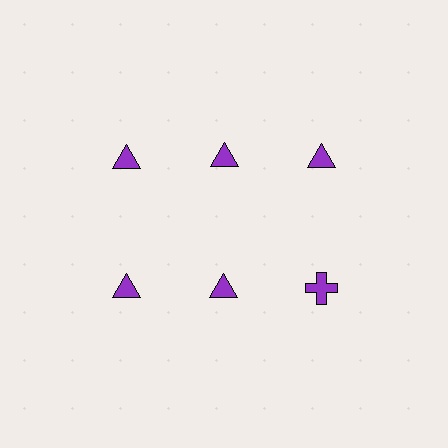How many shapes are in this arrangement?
There are 6 shapes arranged in a grid pattern.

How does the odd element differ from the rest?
It has a different shape: cross instead of triangle.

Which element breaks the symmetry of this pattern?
The purple cross in the second row, center column breaks the symmetry. All other shapes are purple triangles.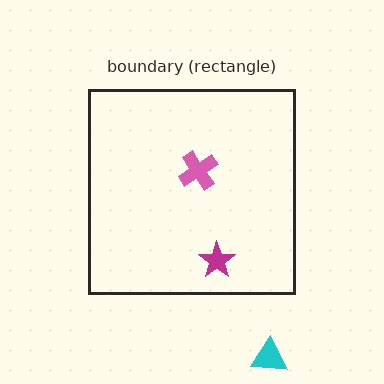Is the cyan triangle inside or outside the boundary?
Outside.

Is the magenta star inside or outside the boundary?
Inside.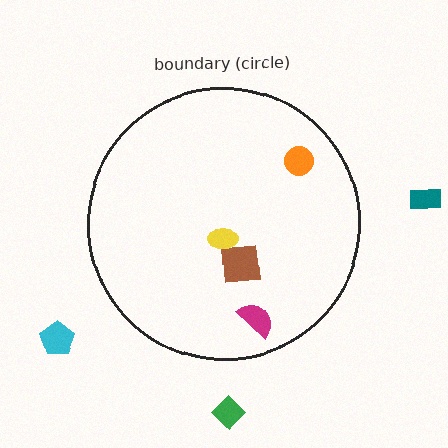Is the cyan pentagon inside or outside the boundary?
Outside.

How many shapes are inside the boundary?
4 inside, 3 outside.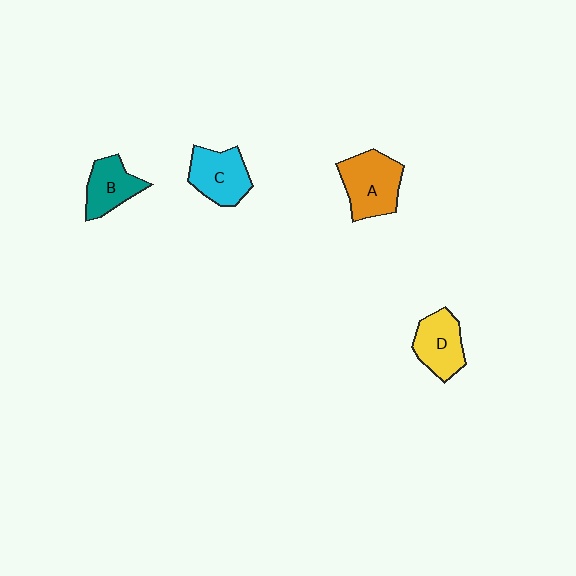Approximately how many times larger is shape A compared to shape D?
Approximately 1.2 times.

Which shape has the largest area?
Shape A (orange).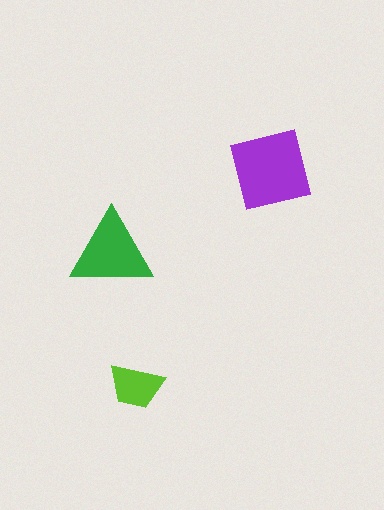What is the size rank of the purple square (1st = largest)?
1st.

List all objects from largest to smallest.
The purple square, the green triangle, the lime trapezoid.